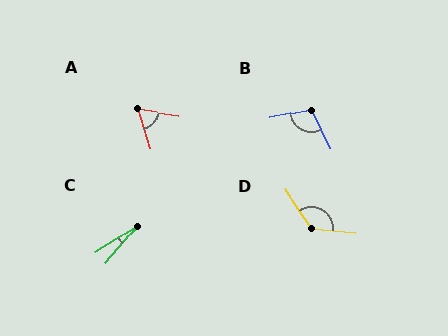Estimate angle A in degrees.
Approximately 64 degrees.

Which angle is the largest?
D, at approximately 130 degrees.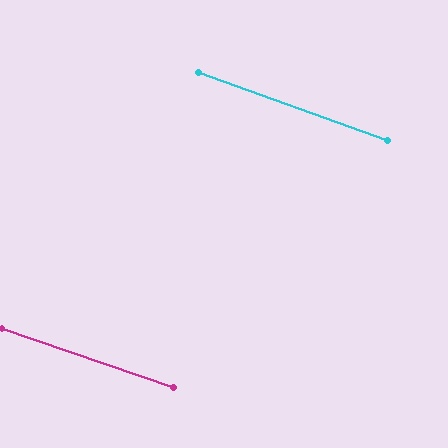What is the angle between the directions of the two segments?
Approximately 1 degree.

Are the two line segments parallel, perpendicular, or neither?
Parallel — their directions differ by only 0.9°.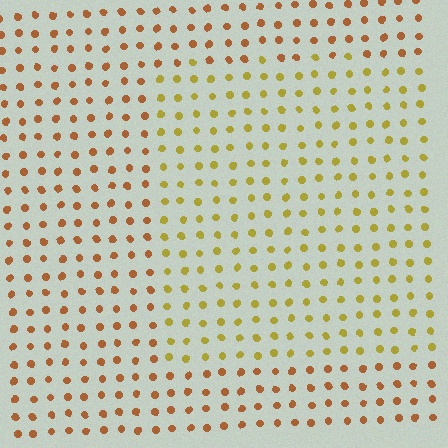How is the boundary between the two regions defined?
The boundary is defined purely by a slight shift in hue (about 33 degrees). Spacing, size, and orientation are identical on both sides.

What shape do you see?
I see a rectangle.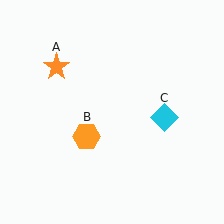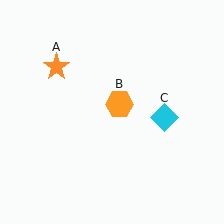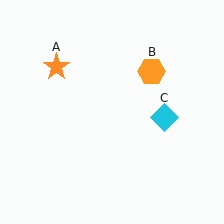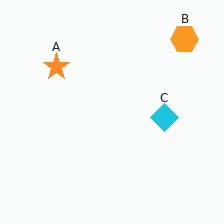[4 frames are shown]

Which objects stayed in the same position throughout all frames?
Orange star (object A) and cyan diamond (object C) remained stationary.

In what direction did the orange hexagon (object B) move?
The orange hexagon (object B) moved up and to the right.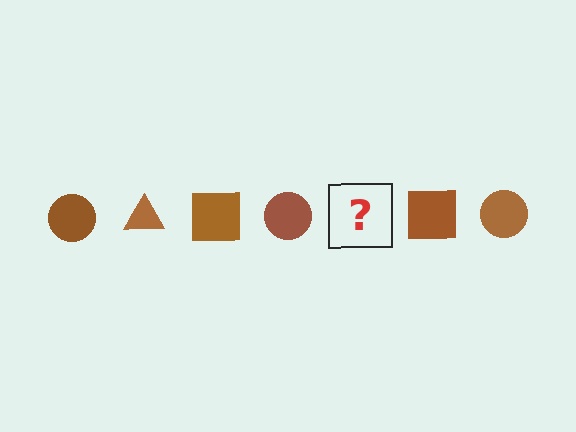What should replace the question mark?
The question mark should be replaced with a brown triangle.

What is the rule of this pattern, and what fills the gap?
The rule is that the pattern cycles through circle, triangle, square shapes in brown. The gap should be filled with a brown triangle.